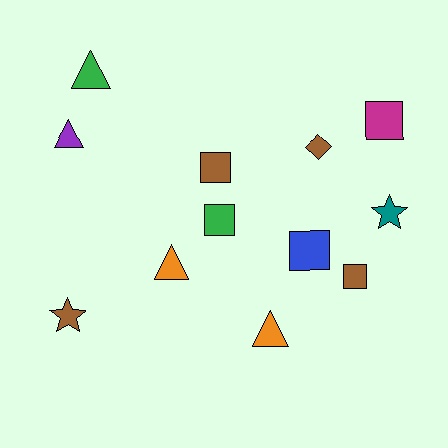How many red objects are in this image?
There are no red objects.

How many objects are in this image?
There are 12 objects.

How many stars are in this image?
There are 2 stars.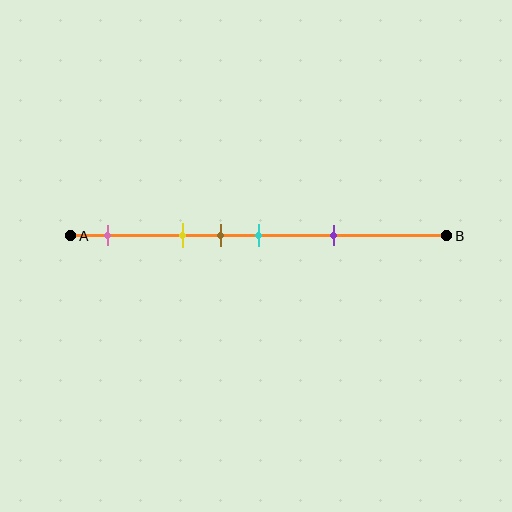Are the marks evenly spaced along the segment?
No, the marks are not evenly spaced.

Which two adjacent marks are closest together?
The brown and cyan marks are the closest adjacent pair.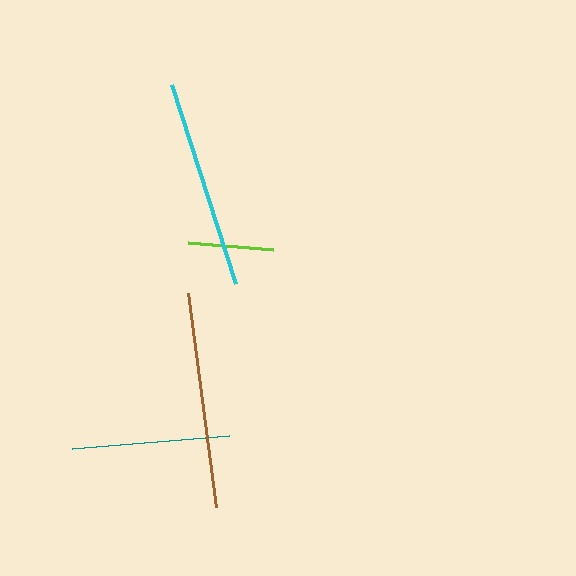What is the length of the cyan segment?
The cyan segment is approximately 209 pixels long.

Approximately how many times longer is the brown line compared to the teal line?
The brown line is approximately 1.4 times the length of the teal line.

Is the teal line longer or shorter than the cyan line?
The cyan line is longer than the teal line.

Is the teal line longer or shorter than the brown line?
The brown line is longer than the teal line.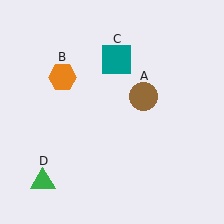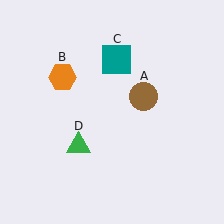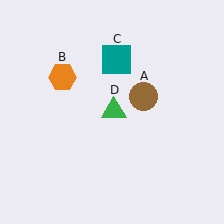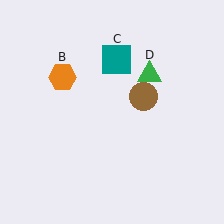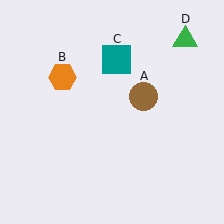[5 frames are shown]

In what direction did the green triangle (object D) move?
The green triangle (object D) moved up and to the right.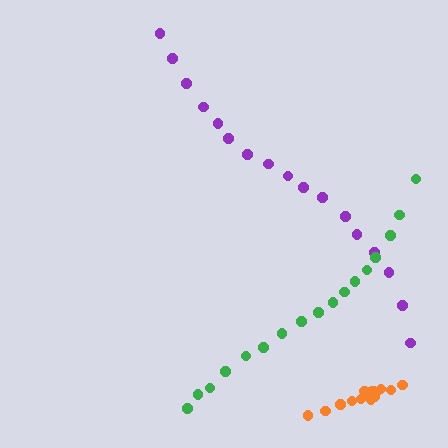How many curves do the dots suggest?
There are 3 distinct paths.